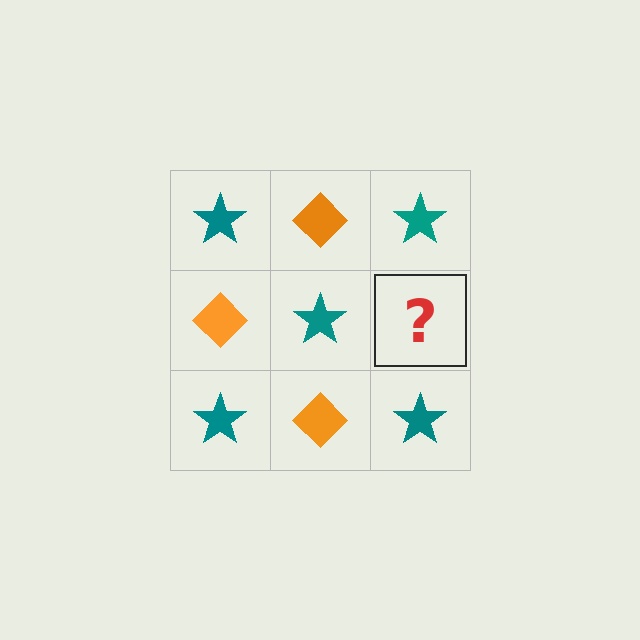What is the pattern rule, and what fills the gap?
The rule is that it alternates teal star and orange diamond in a checkerboard pattern. The gap should be filled with an orange diamond.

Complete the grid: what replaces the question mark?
The question mark should be replaced with an orange diamond.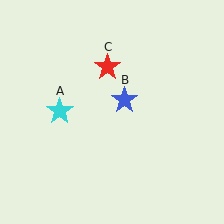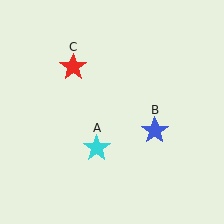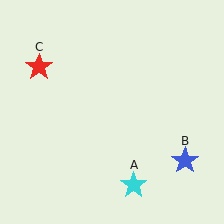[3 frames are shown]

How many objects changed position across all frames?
3 objects changed position: cyan star (object A), blue star (object B), red star (object C).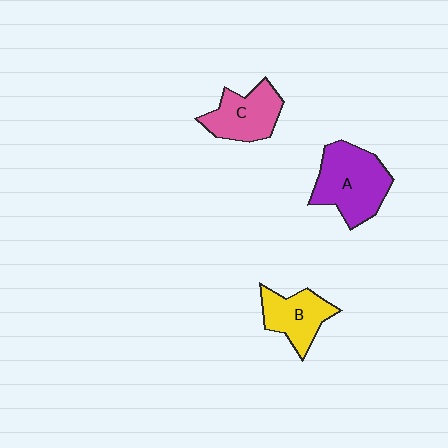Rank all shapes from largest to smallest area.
From largest to smallest: A (purple), C (pink), B (yellow).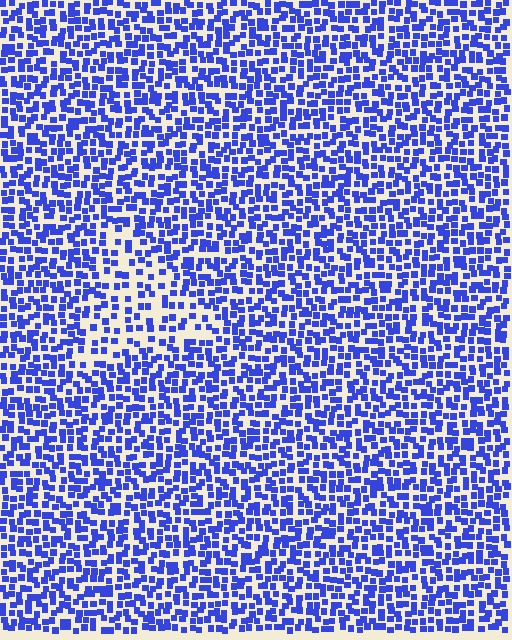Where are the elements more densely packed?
The elements are more densely packed outside the triangle boundary.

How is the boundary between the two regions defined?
The boundary is defined by a change in element density (approximately 1.9x ratio). All elements are the same color, size, and shape.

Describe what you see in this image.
The image contains small blue elements arranged at two different densities. A triangle-shaped region is visible where the elements are less densely packed than the surrounding area.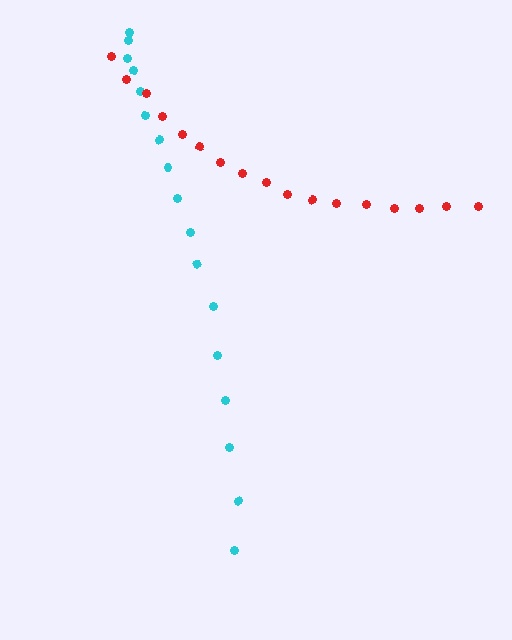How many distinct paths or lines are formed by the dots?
There are 2 distinct paths.